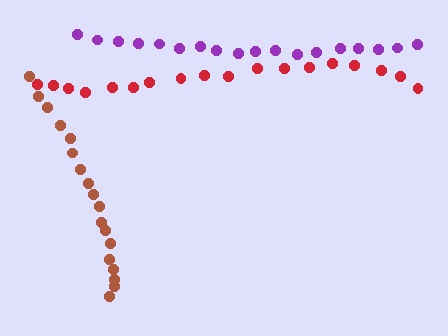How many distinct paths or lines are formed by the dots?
There are 3 distinct paths.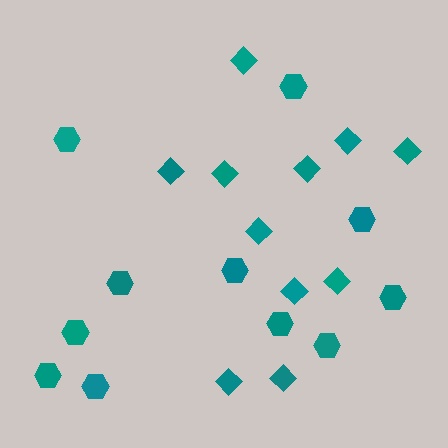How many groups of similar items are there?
There are 2 groups: one group of diamonds (11) and one group of hexagons (11).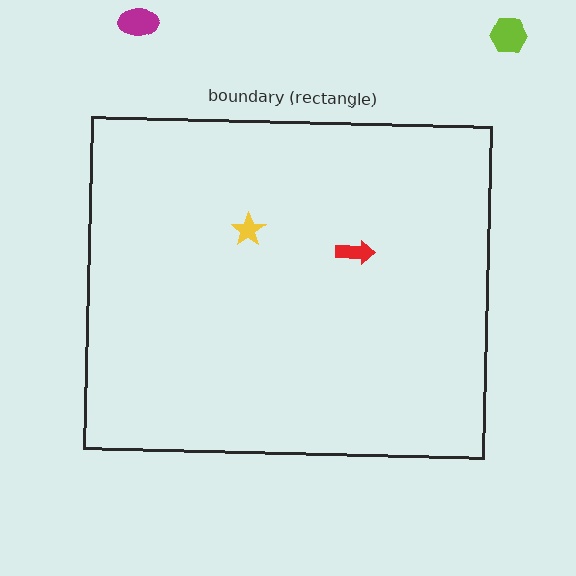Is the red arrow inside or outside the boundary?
Inside.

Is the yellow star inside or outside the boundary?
Inside.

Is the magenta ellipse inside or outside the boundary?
Outside.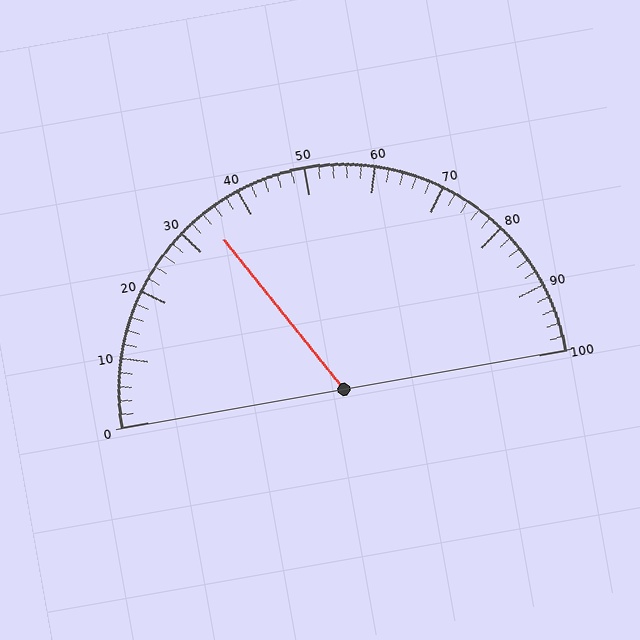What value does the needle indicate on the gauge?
The needle indicates approximately 34.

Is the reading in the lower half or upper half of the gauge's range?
The reading is in the lower half of the range (0 to 100).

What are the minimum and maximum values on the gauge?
The gauge ranges from 0 to 100.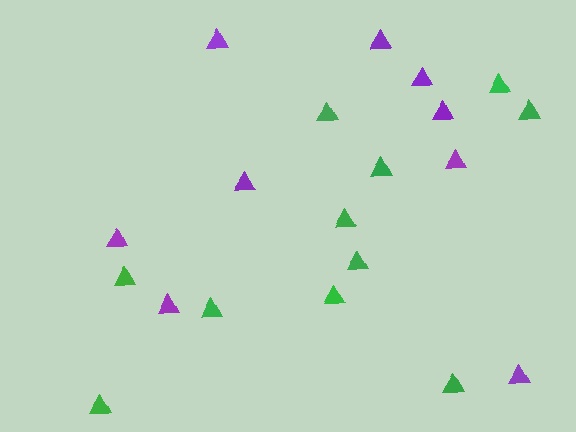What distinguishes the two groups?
There are 2 groups: one group of purple triangles (9) and one group of green triangles (11).